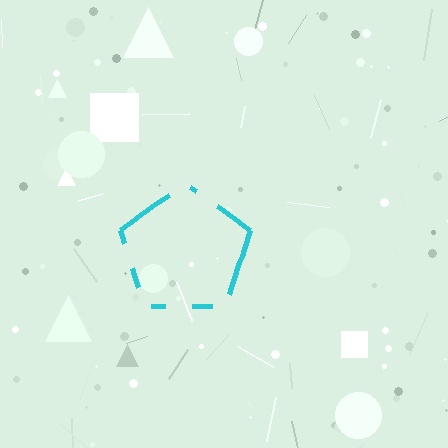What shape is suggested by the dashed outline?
The dashed outline suggests a pentagon.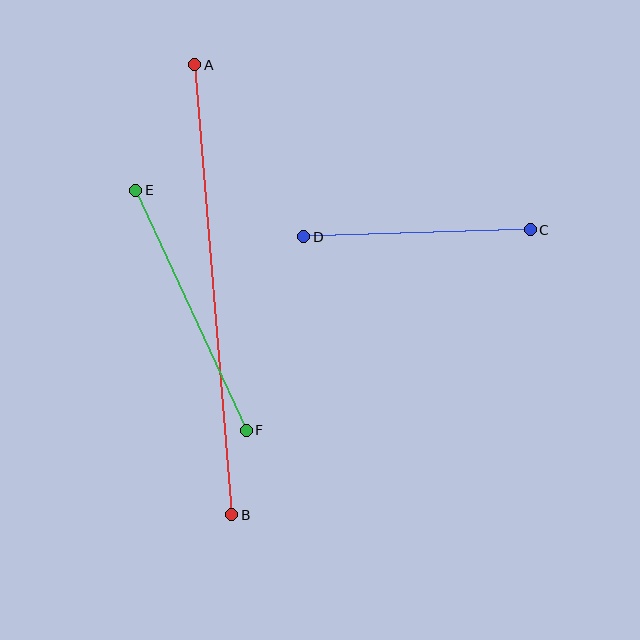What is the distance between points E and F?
The distance is approximately 264 pixels.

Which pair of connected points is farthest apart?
Points A and B are farthest apart.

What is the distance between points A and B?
The distance is approximately 452 pixels.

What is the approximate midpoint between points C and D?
The midpoint is at approximately (417, 233) pixels.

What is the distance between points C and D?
The distance is approximately 227 pixels.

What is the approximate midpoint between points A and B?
The midpoint is at approximately (213, 290) pixels.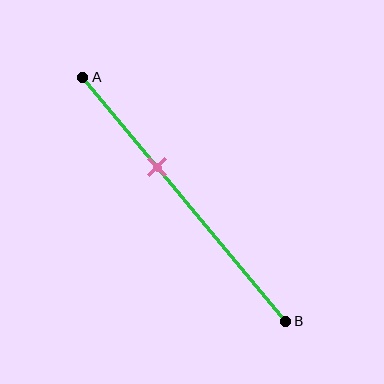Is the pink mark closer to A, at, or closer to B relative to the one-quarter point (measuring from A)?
The pink mark is closer to point B than the one-quarter point of segment AB.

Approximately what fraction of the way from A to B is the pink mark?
The pink mark is approximately 35% of the way from A to B.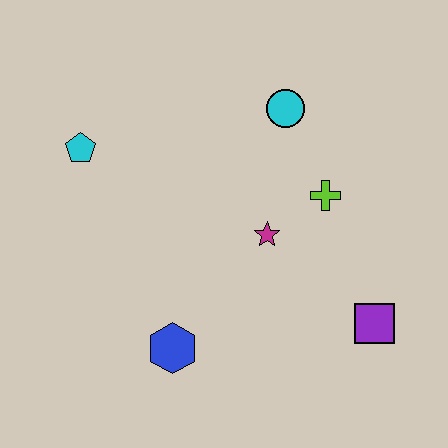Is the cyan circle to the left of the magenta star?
No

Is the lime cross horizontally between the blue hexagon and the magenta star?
No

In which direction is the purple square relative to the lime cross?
The purple square is below the lime cross.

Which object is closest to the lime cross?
The magenta star is closest to the lime cross.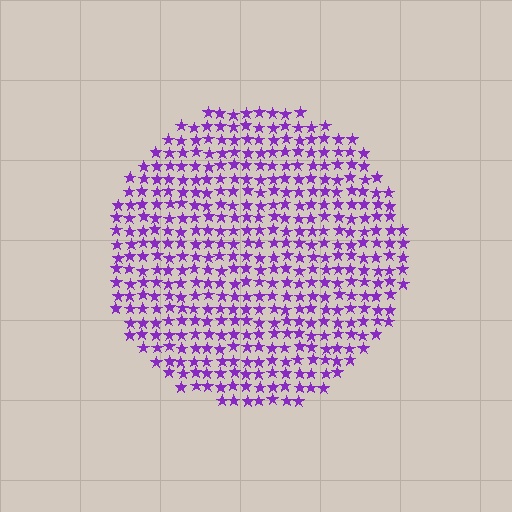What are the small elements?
The small elements are stars.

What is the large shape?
The large shape is a circle.